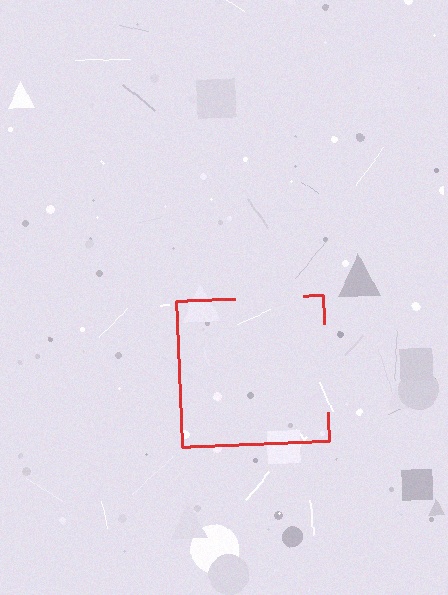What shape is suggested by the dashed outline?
The dashed outline suggests a square.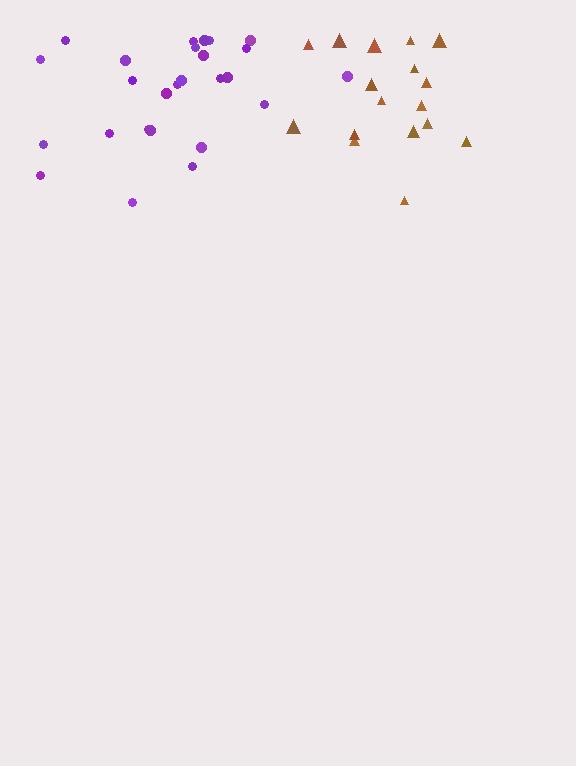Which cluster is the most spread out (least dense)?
Purple.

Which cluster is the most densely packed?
Brown.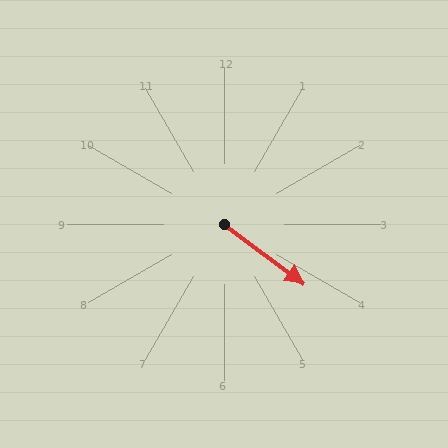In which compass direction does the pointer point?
Southeast.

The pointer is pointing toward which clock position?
Roughly 4 o'clock.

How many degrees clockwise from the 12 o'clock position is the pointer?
Approximately 127 degrees.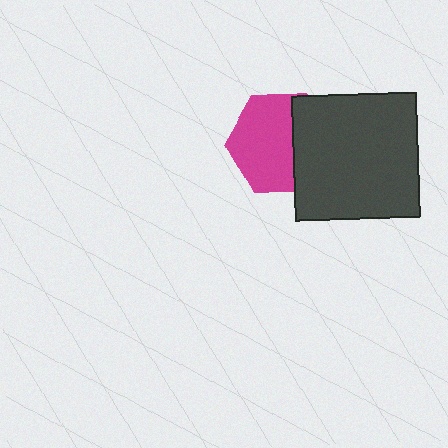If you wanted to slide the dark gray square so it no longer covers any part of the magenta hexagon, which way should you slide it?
Slide it right — that is the most direct way to separate the two shapes.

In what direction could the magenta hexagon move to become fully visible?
The magenta hexagon could move left. That would shift it out from behind the dark gray square entirely.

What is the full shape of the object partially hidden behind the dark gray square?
The partially hidden object is a magenta hexagon.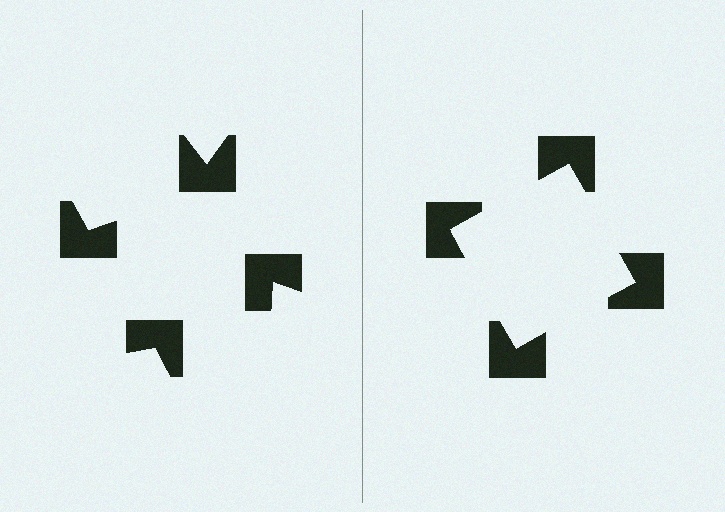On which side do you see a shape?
An illusory square appears on the right side. On the left side the wedge cuts are rotated, so no coherent shape forms.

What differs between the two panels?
The notched squares are positioned identically on both sides; only the wedge orientations differ. On the right they align to a square; on the left they are misaligned.